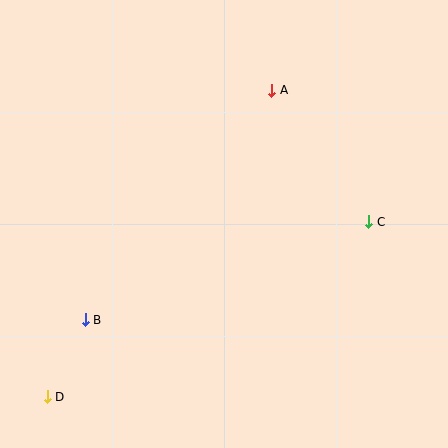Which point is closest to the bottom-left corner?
Point D is closest to the bottom-left corner.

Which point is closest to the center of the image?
Point A at (272, 90) is closest to the center.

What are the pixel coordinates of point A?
Point A is at (272, 90).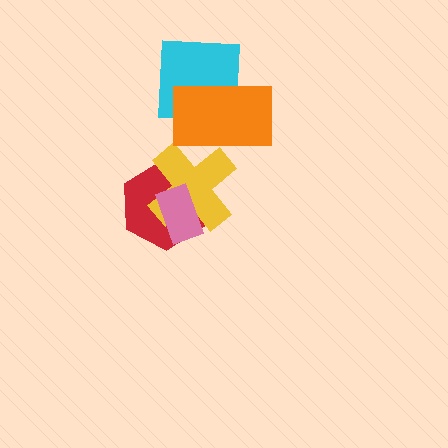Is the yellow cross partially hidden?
Yes, it is partially covered by another shape.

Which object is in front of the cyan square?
The orange rectangle is in front of the cyan square.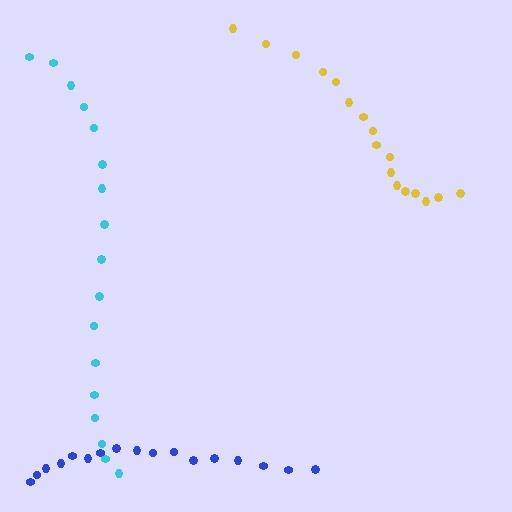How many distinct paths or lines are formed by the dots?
There are 3 distinct paths.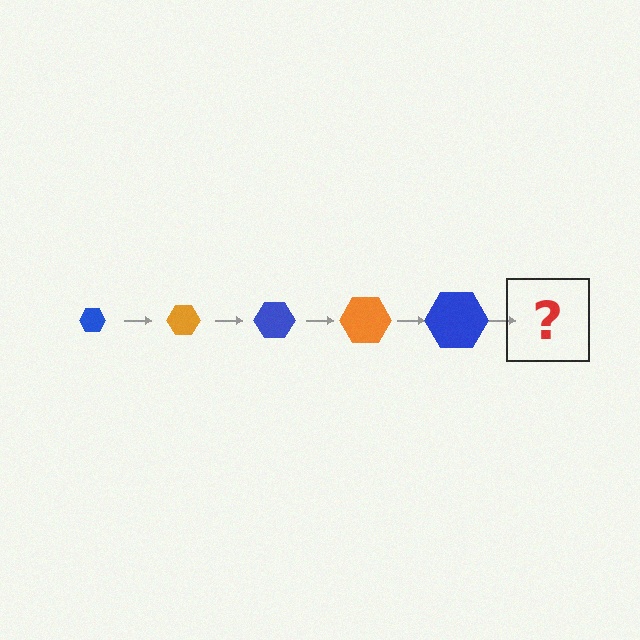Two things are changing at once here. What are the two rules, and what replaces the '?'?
The two rules are that the hexagon grows larger each step and the color cycles through blue and orange. The '?' should be an orange hexagon, larger than the previous one.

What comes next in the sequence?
The next element should be an orange hexagon, larger than the previous one.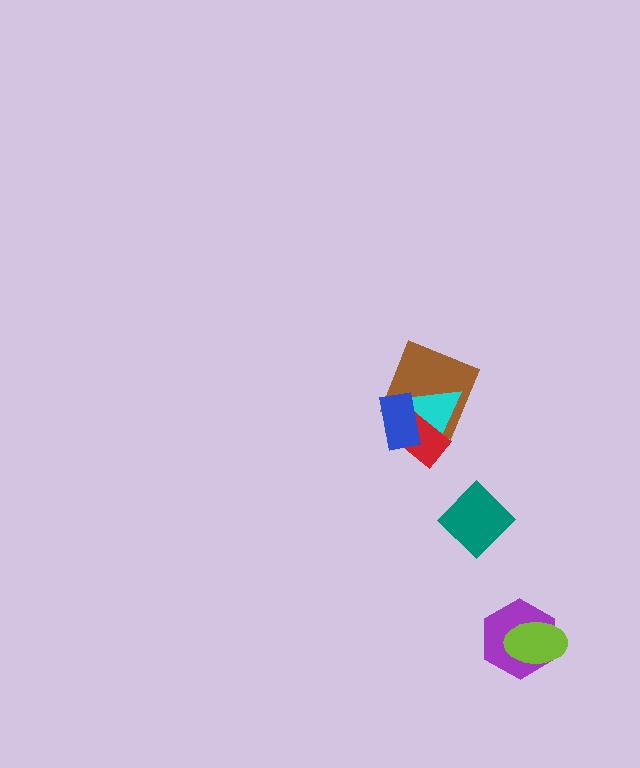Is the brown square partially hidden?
Yes, it is partially covered by another shape.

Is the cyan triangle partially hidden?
Yes, it is partially covered by another shape.